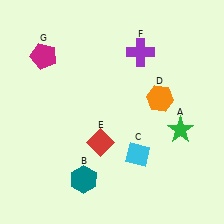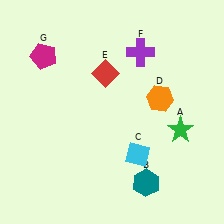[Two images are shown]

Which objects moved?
The objects that moved are: the teal hexagon (B), the red diamond (E).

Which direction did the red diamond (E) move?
The red diamond (E) moved up.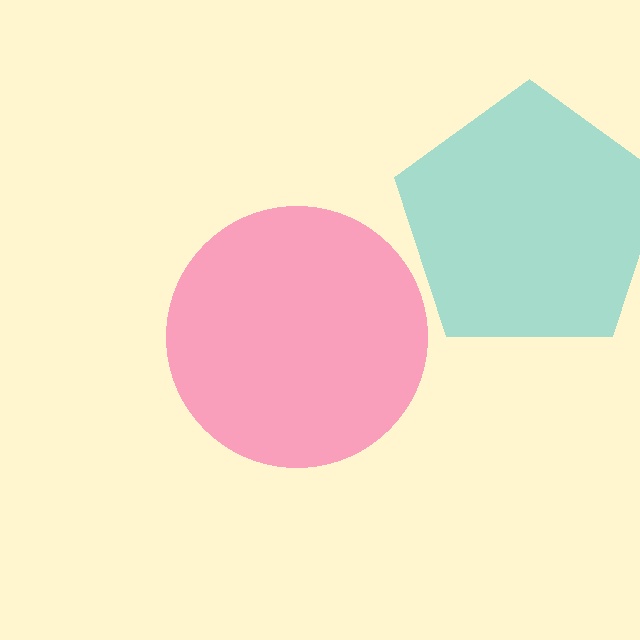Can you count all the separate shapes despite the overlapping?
Yes, there are 2 separate shapes.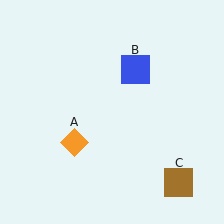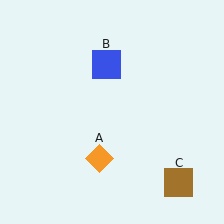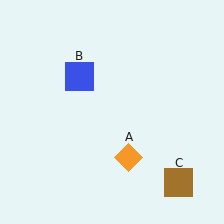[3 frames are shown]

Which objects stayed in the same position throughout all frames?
Brown square (object C) remained stationary.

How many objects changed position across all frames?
2 objects changed position: orange diamond (object A), blue square (object B).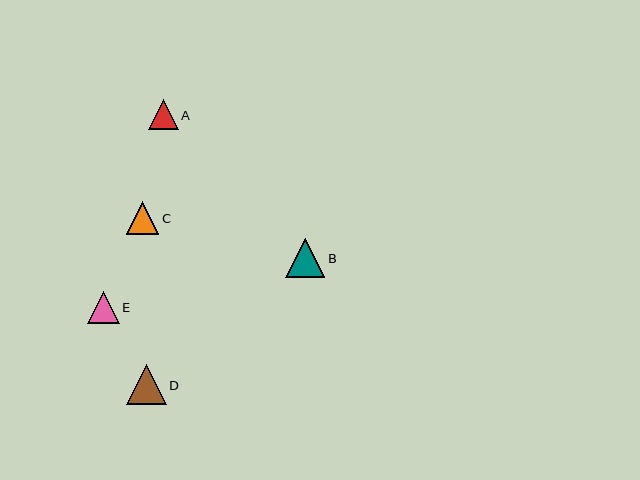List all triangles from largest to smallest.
From largest to smallest: D, B, C, E, A.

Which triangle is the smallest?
Triangle A is the smallest with a size of approximately 29 pixels.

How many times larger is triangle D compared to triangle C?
Triangle D is approximately 1.2 times the size of triangle C.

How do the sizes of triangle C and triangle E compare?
Triangle C and triangle E are approximately the same size.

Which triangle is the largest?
Triangle D is the largest with a size of approximately 40 pixels.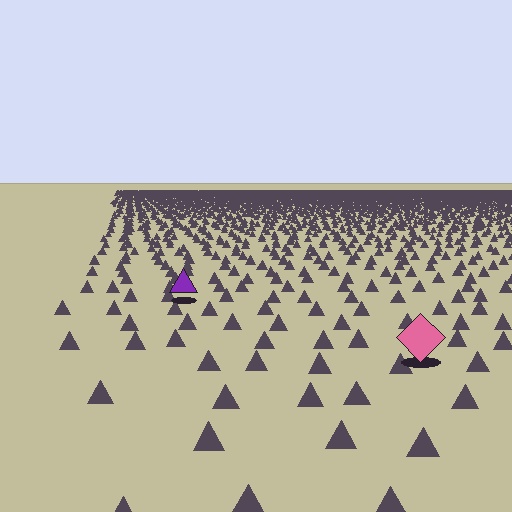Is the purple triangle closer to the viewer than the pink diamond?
No. The pink diamond is closer — you can tell from the texture gradient: the ground texture is coarser near it.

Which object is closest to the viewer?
The pink diamond is closest. The texture marks near it are larger and more spread out.